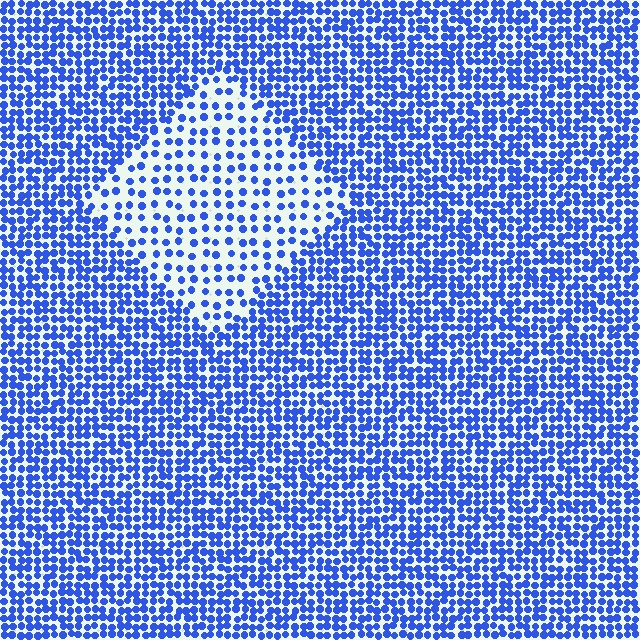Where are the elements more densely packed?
The elements are more densely packed outside the diamond boundary.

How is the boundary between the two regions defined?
The boundary is defined by a change in element density (approximately 2.2x ratio). All elements are the same color, size, and shape.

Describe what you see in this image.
The image contains small blue elements arranged at two different densities. A diamond-shaped region is visible where the elements are less densely packed than the surrounding area.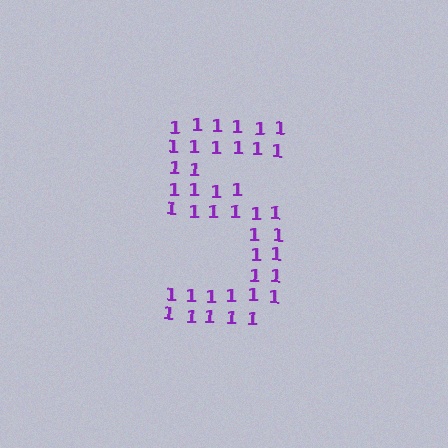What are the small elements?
The small elements are digit 1's.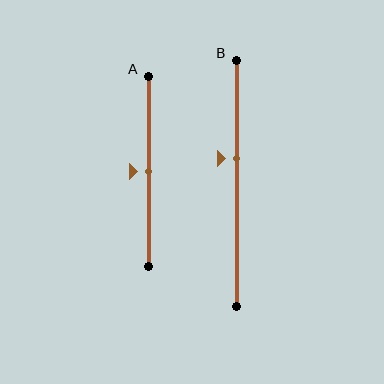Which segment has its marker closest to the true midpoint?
Segment A has its marker closest to the true midpoint.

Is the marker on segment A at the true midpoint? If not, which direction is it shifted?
Yes, the marker on segment A is at the true midpoint.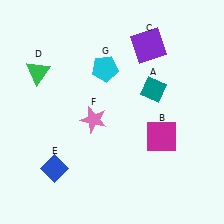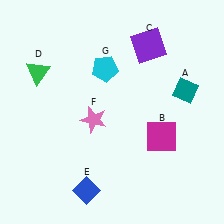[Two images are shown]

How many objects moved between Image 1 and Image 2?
2 objects moved between the two images.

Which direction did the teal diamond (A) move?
The teal diamond (A) moved right.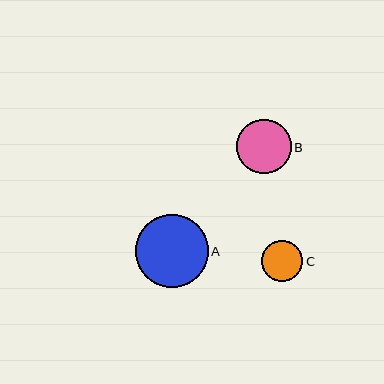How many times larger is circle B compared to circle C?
Circle B is approximately 1.3 times the size of circle C.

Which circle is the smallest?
Circle C is the smallest with a size of approximately 41 pixels.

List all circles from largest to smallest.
From largest to smallest: A, B, C.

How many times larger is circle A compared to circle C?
Circle A is approximately 1.8 times the size of circle C.